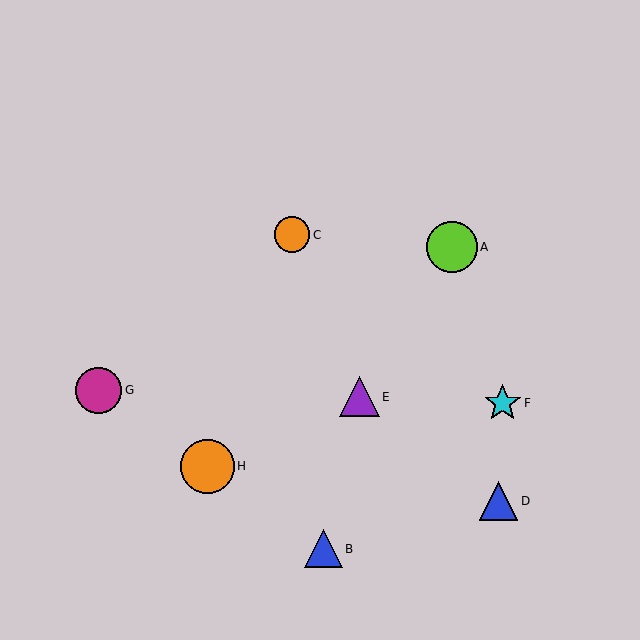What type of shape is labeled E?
Shape E is a purple triangle.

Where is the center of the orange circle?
The center of the orange circle is at (292, 235).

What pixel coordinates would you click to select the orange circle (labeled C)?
Click at (292, 235) to select the orange circle C.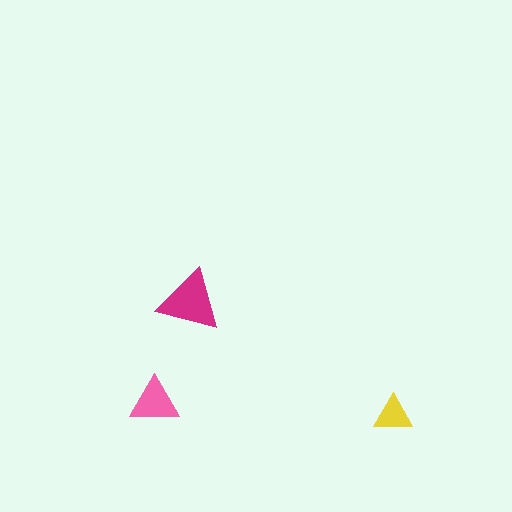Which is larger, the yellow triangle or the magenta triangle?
The magenta one.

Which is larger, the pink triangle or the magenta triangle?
The magenta one.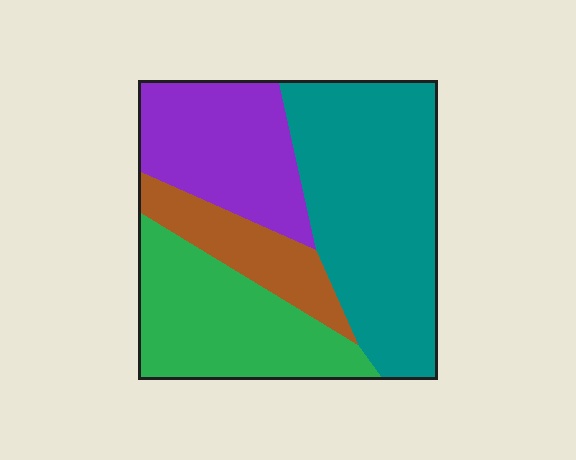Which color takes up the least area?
Brown, at roughly 15%.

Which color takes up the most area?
Teal, at roughly 40%.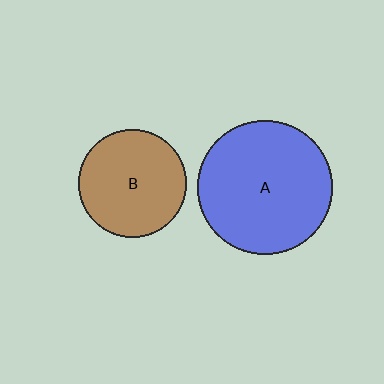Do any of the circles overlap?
No, none of the circles overlap.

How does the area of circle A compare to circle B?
Approximately 1.5 times.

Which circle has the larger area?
Circle A (blue).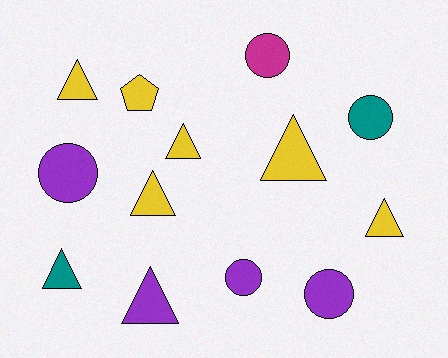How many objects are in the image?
There are 13 objects.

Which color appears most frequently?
Yellow, with 6 objects.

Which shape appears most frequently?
Triangle, with 7 objects.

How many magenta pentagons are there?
There are no magenta pentagons.